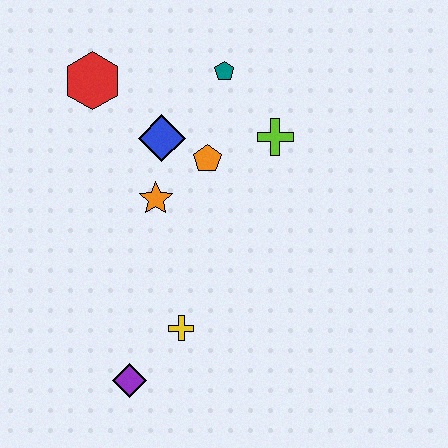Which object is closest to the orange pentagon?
The blue diamond is closest to the orange pentagon.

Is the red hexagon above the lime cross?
Yes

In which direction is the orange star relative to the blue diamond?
The orange star is below the blue diamond.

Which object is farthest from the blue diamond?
The purple diamond is farthest from the blue diamond.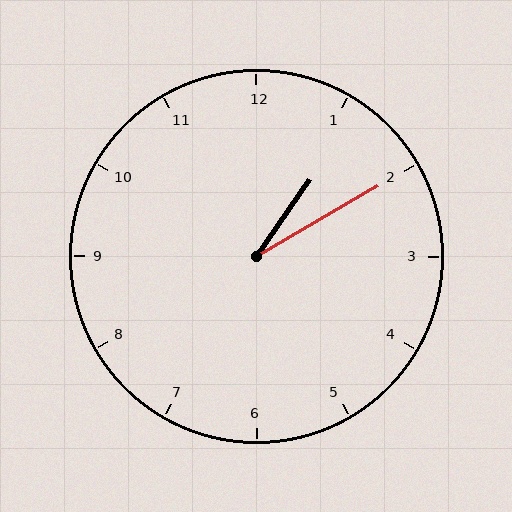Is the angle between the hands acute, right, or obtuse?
It is acute.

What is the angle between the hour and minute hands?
Approximately 25 degrees.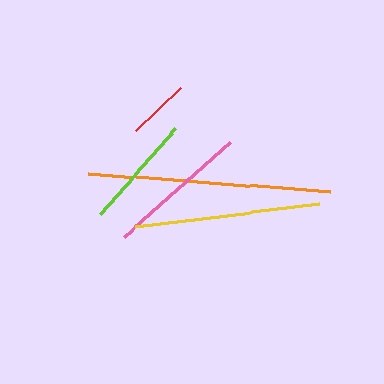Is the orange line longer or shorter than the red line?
The orange line is longer than the red line.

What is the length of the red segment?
The red segment is approximately 63 pixels long.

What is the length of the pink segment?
The pink segment is approximately 141 pixels long.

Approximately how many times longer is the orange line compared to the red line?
The orange line is approximately 3.9 times the length of the red line.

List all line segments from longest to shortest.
From longest to shortest: orange, yellow, pink, lime, red.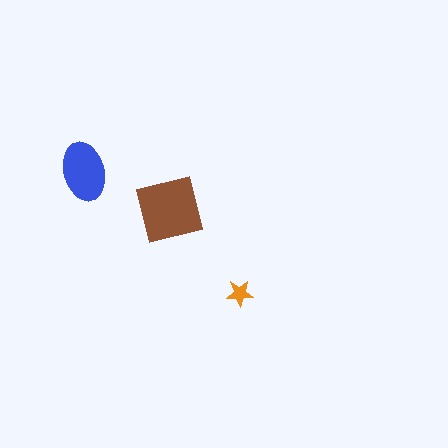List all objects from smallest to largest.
The orange star, the blue ellipse, the brown square.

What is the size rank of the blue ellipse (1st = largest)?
2nd.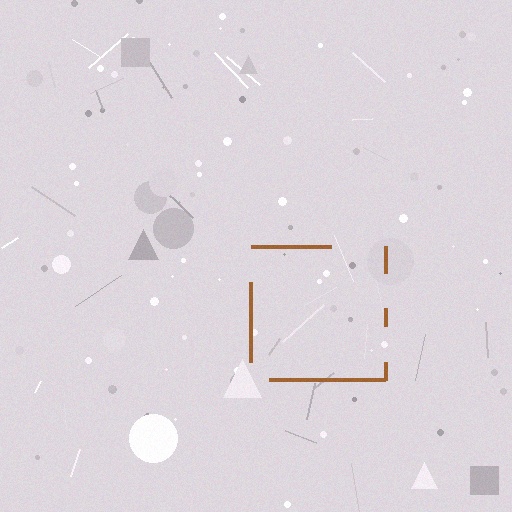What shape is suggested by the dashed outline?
The dashed outline suggests a square.